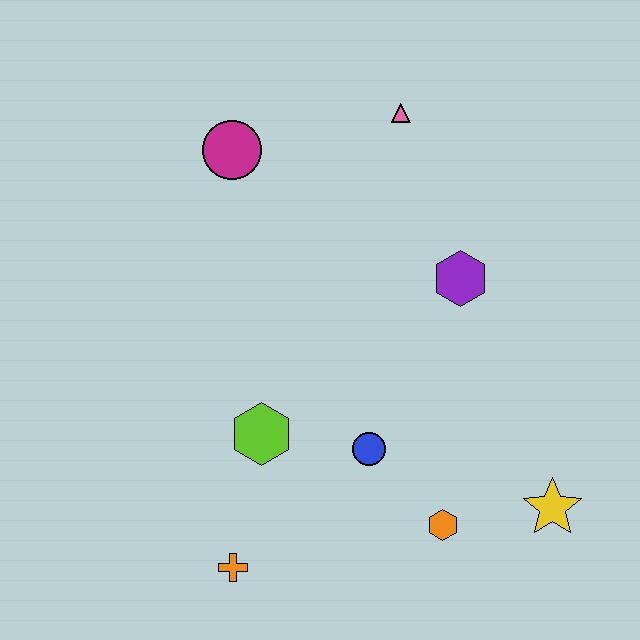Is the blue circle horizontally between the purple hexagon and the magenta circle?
Yes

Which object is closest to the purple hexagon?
The pink triangle is closest to the purple hexagon.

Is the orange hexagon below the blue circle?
Yes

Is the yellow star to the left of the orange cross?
No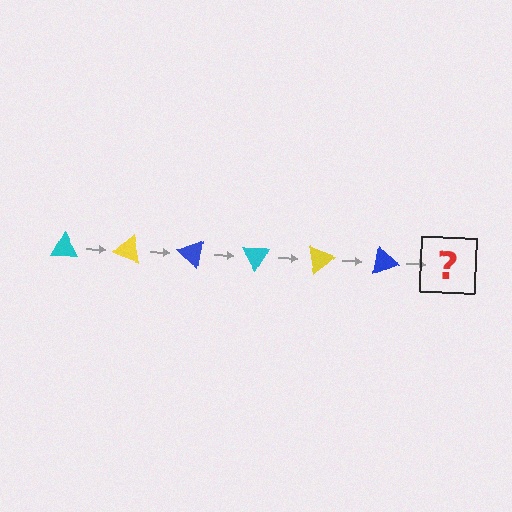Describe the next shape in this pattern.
It should be a cyan triangle, rotated 120 degrees from the start.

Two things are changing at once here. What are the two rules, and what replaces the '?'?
The two rules are that it rotates 20 degrees each step and the color cycles through cyan, yellow, and blue. The '?' should be a cyan triangle, rotated 120 degrees from the start.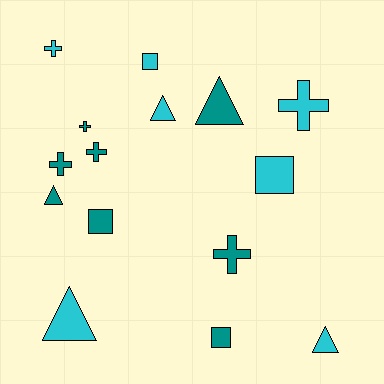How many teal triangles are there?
There are 2 teal triangles.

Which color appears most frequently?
Teal, with 8 objects.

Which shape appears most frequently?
Cross, with 6 objects.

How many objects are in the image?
There are 15 objects.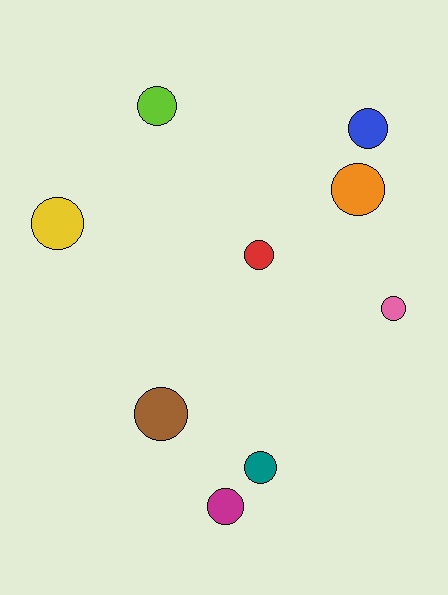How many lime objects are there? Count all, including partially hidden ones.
There is 1 lime object.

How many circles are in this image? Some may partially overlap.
There are 9 circles.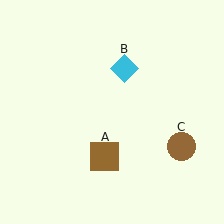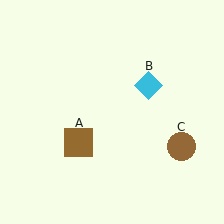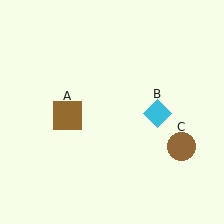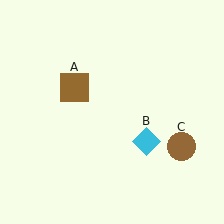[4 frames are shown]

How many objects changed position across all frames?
2 objects changed position: brown square (object A), cyan diamond (object B).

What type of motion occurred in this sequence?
The brown square (object A), cyan diamond (object B) rotated clockwise around the center of the scene.